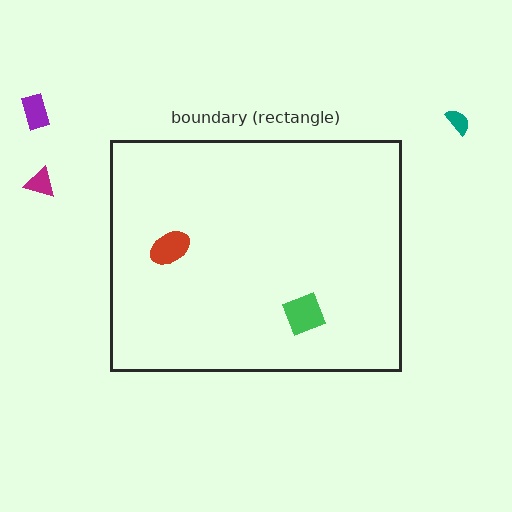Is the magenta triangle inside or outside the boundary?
Outside.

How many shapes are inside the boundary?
2 inside, 3 outside.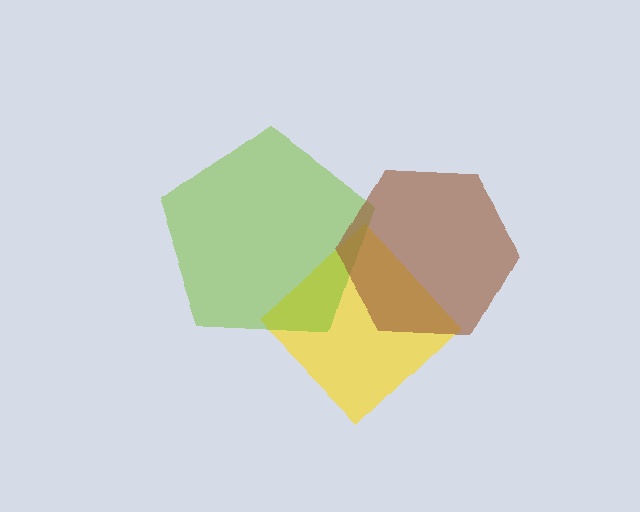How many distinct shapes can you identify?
There are 3 distinct shapes: a yellow diamond, a lime pentagon, a brown hexagon.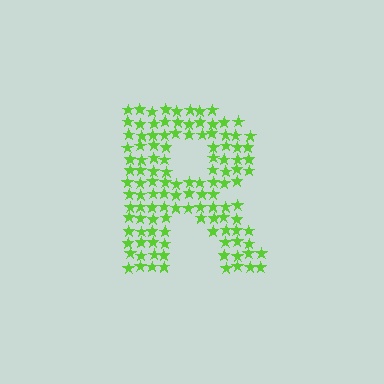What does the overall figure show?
The overall figure shows the letter R.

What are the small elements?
The small elements are stars.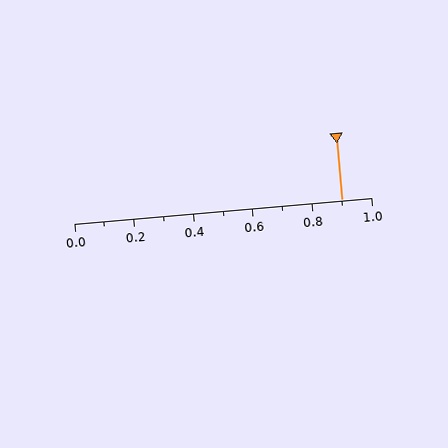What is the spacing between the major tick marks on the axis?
The major ticks are spaced 0.2 apart.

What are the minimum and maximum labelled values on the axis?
The axis runs from 0.0 to 1.0.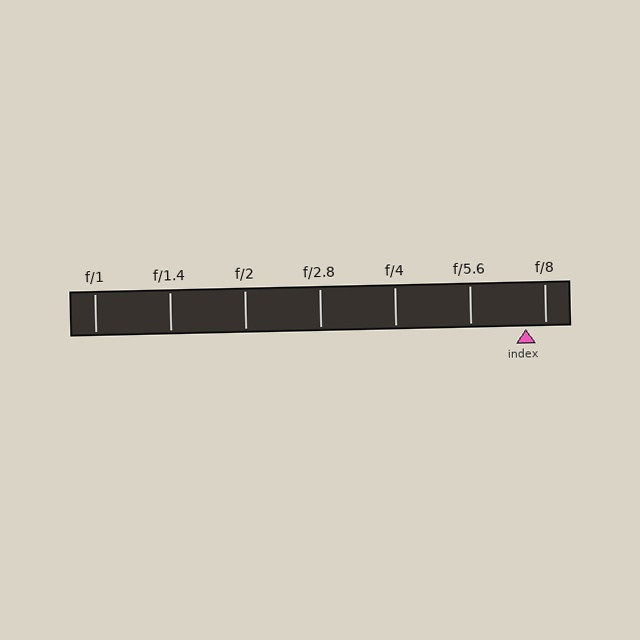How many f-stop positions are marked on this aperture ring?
There are 7 f-stop positions marked.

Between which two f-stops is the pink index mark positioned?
The index mark is between f/5.6 and f/8.